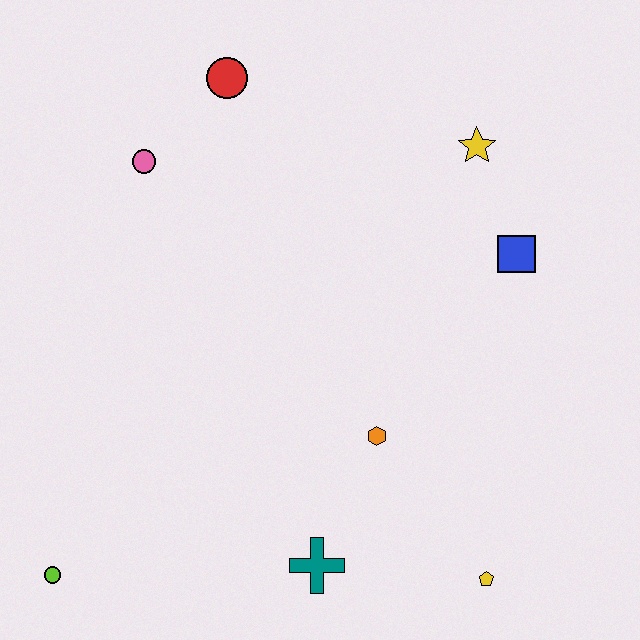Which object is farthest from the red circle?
The yellow pentagon is farthest from the red circle.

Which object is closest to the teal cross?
The orange hexagon is closest to the teal cross.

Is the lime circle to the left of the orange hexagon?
Yes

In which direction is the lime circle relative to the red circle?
The lime circle is below the red circle.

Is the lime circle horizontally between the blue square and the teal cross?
No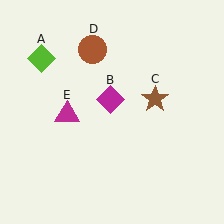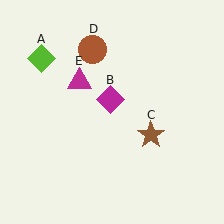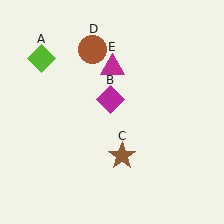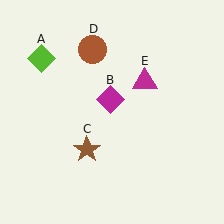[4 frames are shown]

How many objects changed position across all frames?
2 objects changed position: brown star (object C), magenta triangle (object E).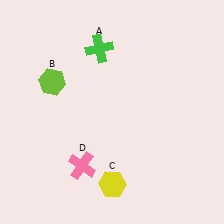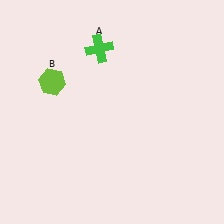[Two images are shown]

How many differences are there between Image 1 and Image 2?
There are 2 differences between the two images.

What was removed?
The pink cross (D), the yellow hexagon (C) were removed in Image 2.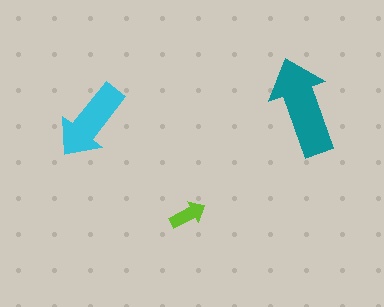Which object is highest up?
The teal arrow is topmost.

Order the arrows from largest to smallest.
the teal one, the cyan one, the lime one.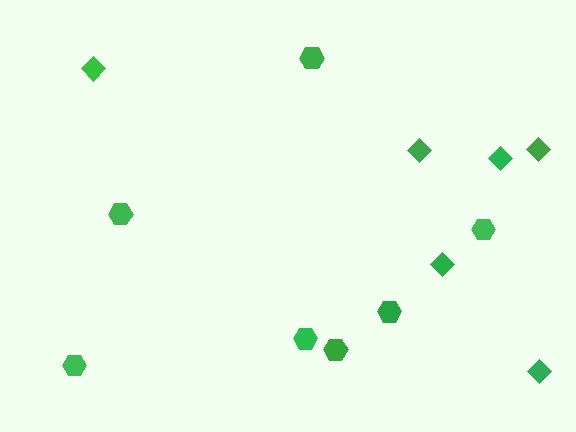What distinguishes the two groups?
There are 2 groups: one group of hexagons (7) and one group of diamonds (6).